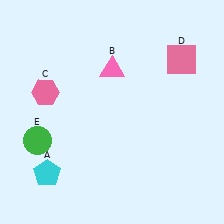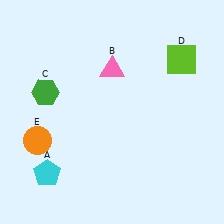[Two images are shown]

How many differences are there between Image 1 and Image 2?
There are 3 differences between the two images.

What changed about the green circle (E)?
In Image 1, E is green. In Image 2, it changed to orange.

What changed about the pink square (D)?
In Image 1, D is pink. In Image 2, it changed to lime.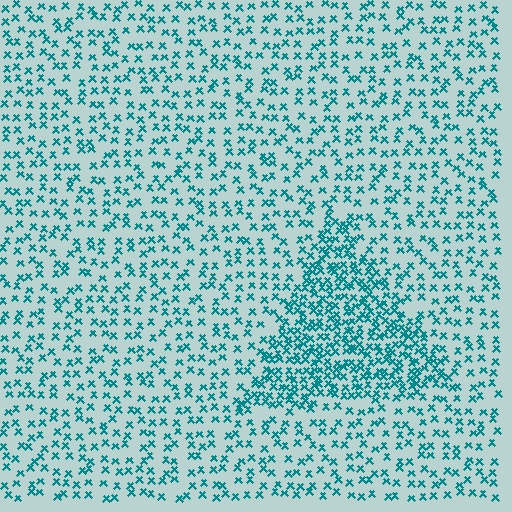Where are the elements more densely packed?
The elements are more densely packed inside the triangle boundary.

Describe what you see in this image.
The image contains small teal elements arranged at two different densities. A triangle-shaped region is visible where the elements are more densely packed than the surrounding area.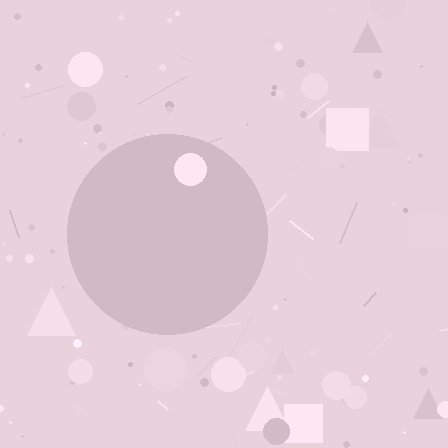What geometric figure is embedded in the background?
A circle is embedded in the background.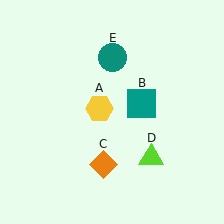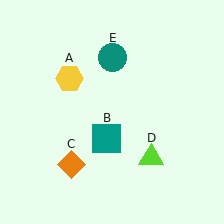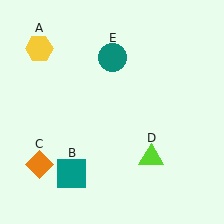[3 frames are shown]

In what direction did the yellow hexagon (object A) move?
The yellow hexagon (object A) moved up and to the left.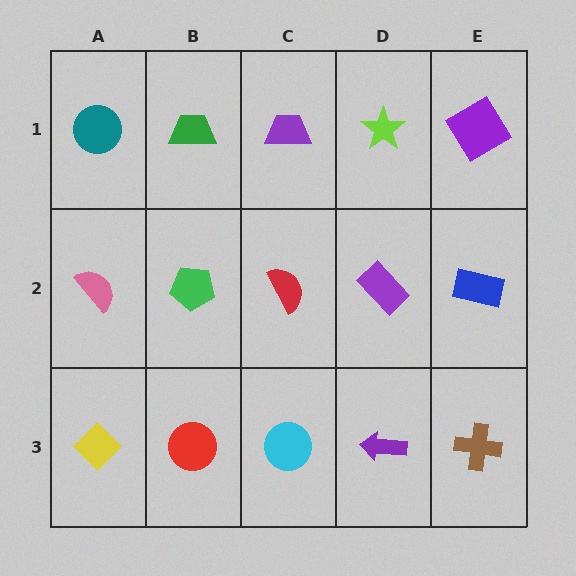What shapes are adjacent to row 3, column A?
A pink semicircle (row 2, column A), a red circle (row 3, column B).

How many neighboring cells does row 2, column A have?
3.